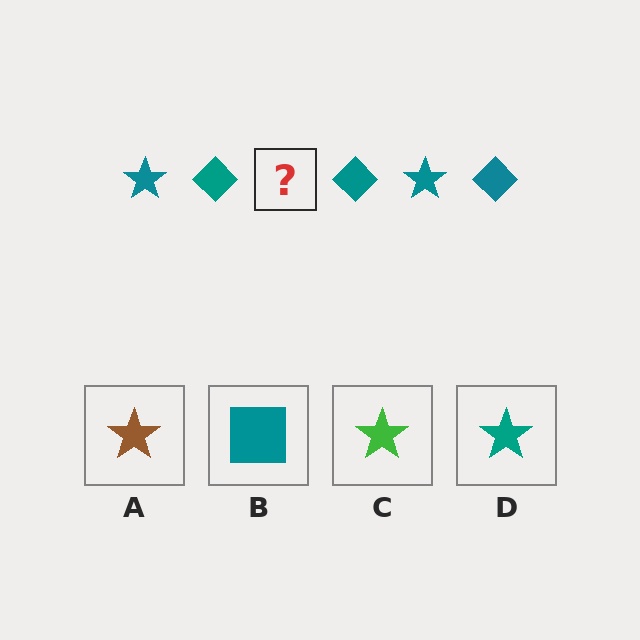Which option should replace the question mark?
Option D.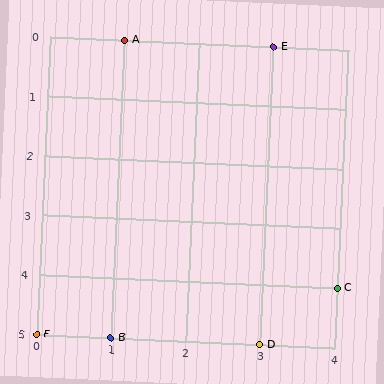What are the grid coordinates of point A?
Point A is at grid coordinates (1, 0).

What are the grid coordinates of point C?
Point C is at grid coordinates (4, 4).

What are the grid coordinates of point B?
Point B is at grid coordinates (1, 5).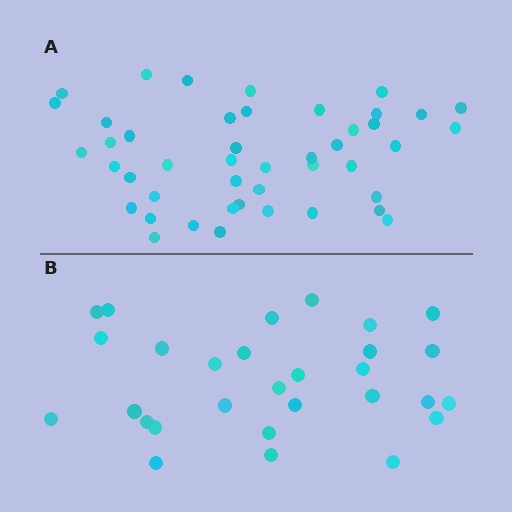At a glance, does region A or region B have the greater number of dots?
Region A (the top region) has more dots.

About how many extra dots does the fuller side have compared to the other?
Region A has approximately 15 more dots than region B.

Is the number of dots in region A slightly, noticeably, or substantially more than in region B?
Region A has substantially more. The ratio is roughly 1.6 to 1.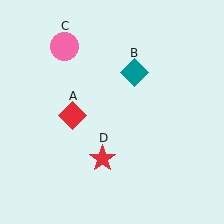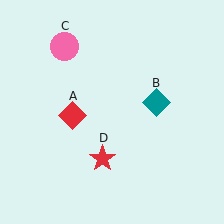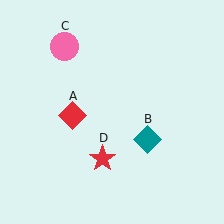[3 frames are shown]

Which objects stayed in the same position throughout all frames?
Red diamond (object A) and pink circle (object C) and red star (object D) remained stationary.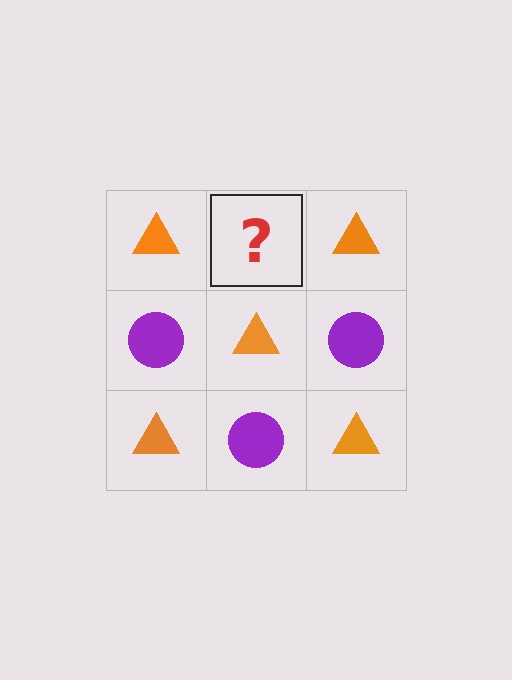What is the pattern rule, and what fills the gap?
The rule is that it alternates orange triangle and purple circle in a checkerboard pattern. The gap should be filled with a purple circle.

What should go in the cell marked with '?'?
The missing cell should contain a purple circle.